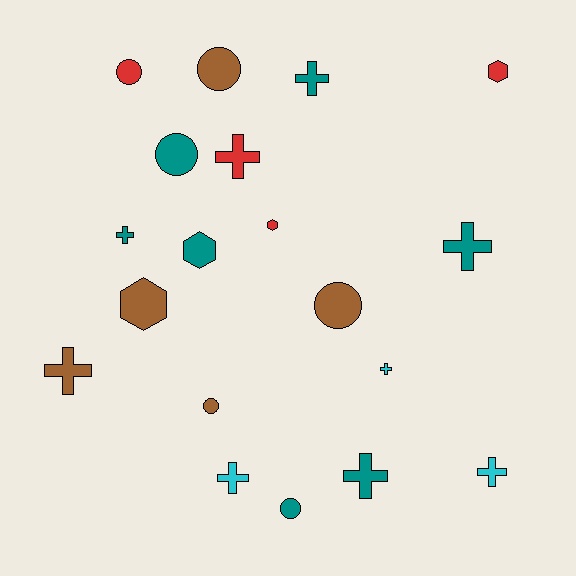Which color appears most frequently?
Teal, with 7 objects.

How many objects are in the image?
There are 19 objects.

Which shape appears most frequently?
Cross, with 9 objects.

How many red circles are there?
There is 1 red circle.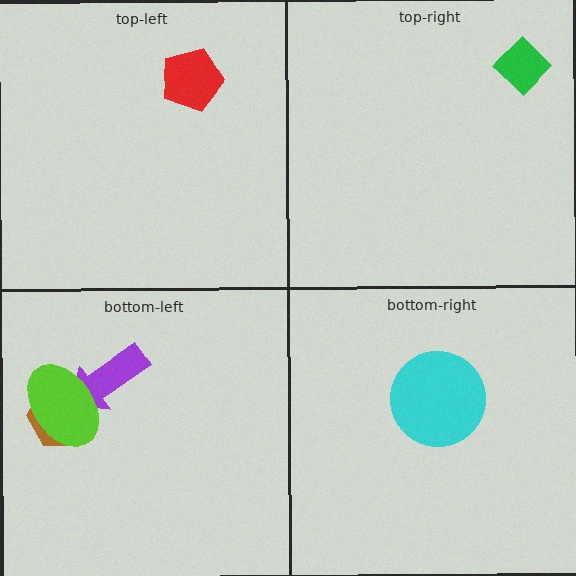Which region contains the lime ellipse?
The bottom-left region.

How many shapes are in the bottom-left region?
3.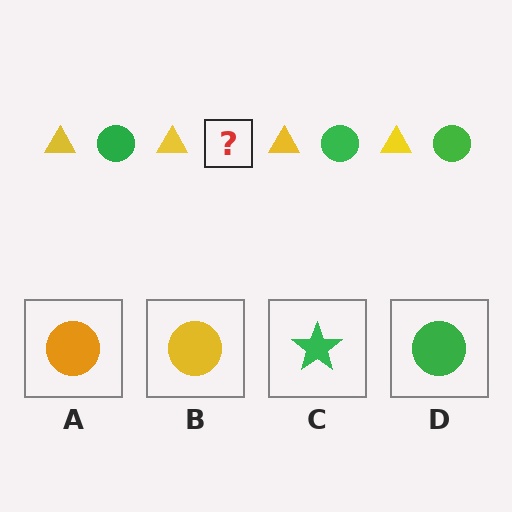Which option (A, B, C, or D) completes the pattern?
D.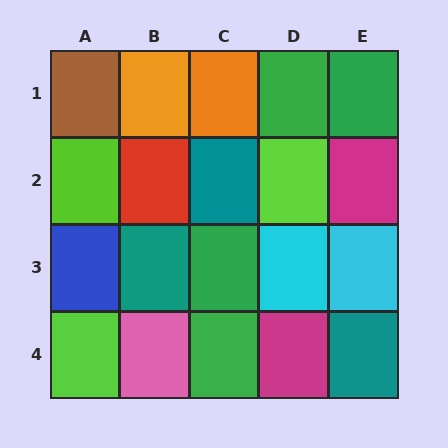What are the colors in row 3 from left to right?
Blue, teal, green, cyan, cyan.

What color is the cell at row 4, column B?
Pink.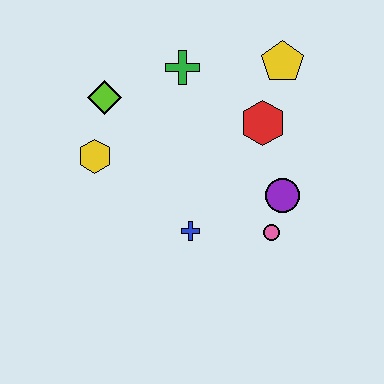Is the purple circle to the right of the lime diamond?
Yes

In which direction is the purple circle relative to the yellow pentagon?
The purple circle is below the yellow pentagon.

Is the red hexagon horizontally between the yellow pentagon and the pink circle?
No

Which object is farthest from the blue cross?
The yellow pentagon is farthest from the blue cross.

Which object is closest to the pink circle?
The purple circle is closest to the pink circle.